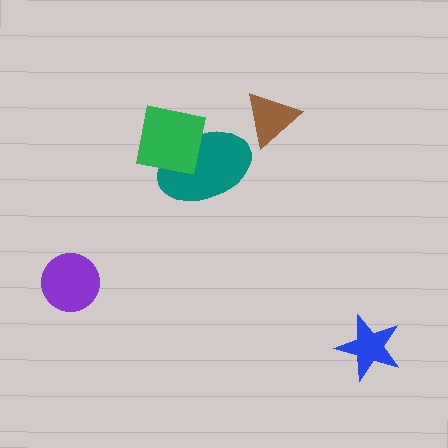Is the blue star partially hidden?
No, no other shape covers it.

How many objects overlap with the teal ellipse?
1 object overlaps with the teal ellipse.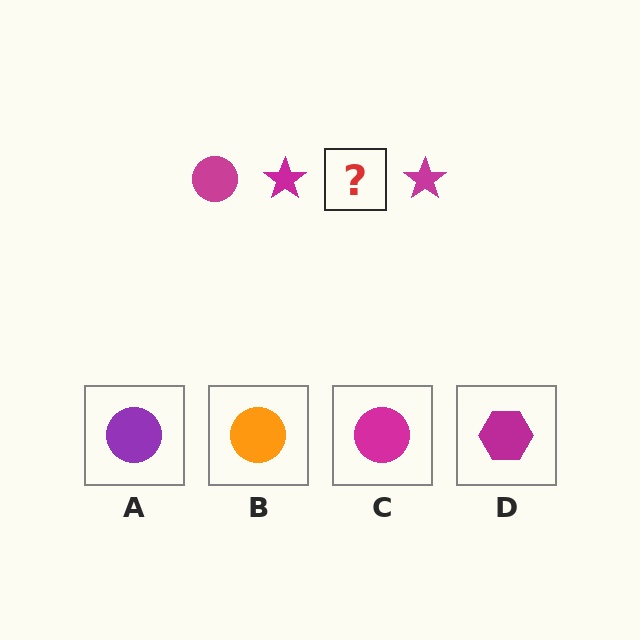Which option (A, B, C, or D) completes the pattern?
C.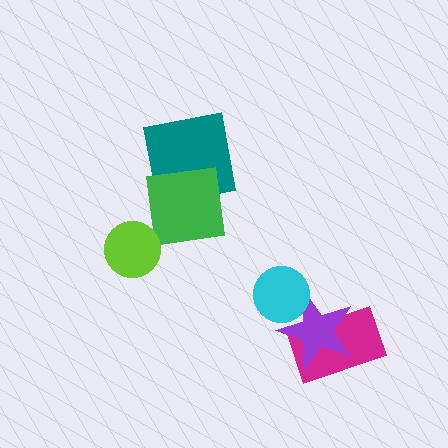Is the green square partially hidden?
Yes, it is partially covered by another shape.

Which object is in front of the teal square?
The green square is in front of the teal square.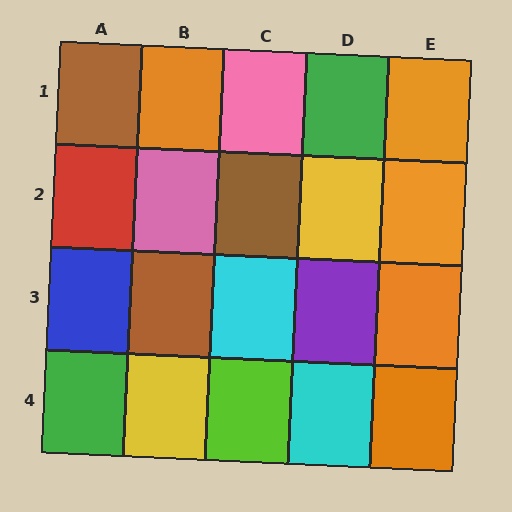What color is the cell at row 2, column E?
Orange.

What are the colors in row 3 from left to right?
Blue, brown, cyan, purple, orange.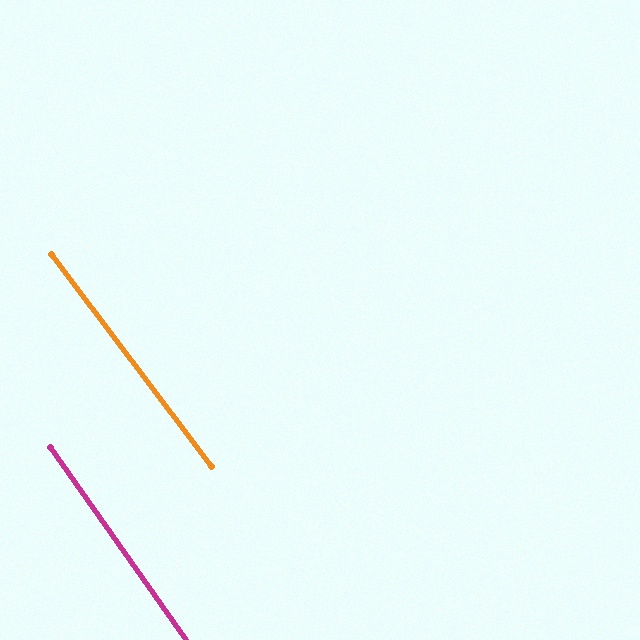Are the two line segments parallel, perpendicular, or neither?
Parallel — their directions differ by only 1.9°.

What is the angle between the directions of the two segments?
Approximately 2 degrees.